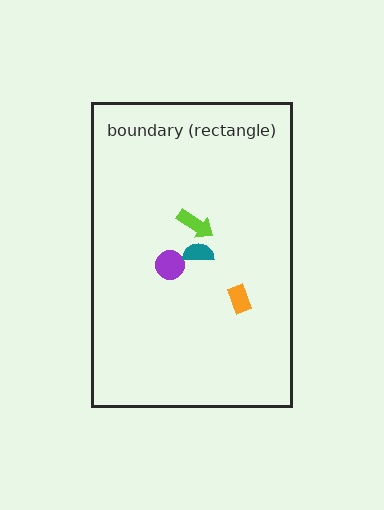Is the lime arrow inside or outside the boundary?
Inside.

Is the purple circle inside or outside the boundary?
Inside.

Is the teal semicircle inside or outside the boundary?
Inside.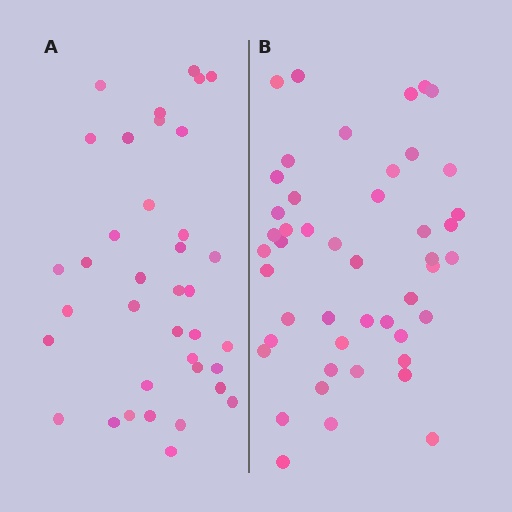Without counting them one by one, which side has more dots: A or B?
Region B (the right region) has more dots.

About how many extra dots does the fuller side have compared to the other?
Region B has roughly 10 or so more dots than region A.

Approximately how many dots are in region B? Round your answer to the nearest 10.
About 50 dots. (The exact count is 47, which rounds to 50.)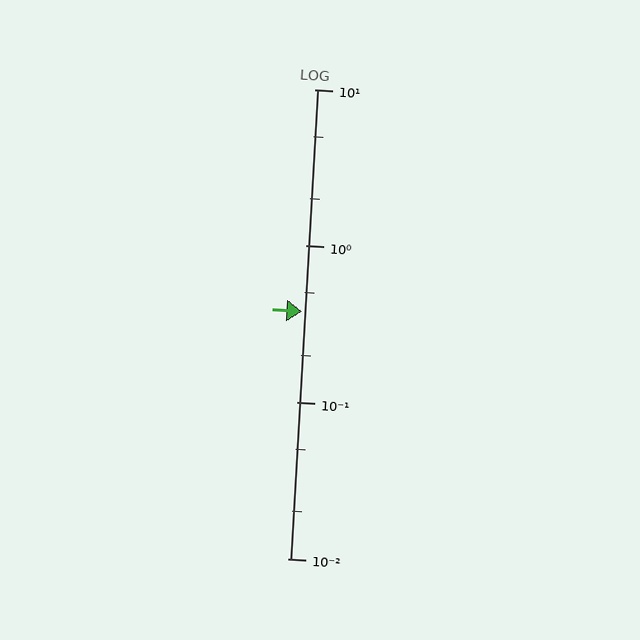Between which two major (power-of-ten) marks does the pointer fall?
The pointer is between 0.1 and 1.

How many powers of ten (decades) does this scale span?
The scale spans 3 decades, from 0.01 to 10.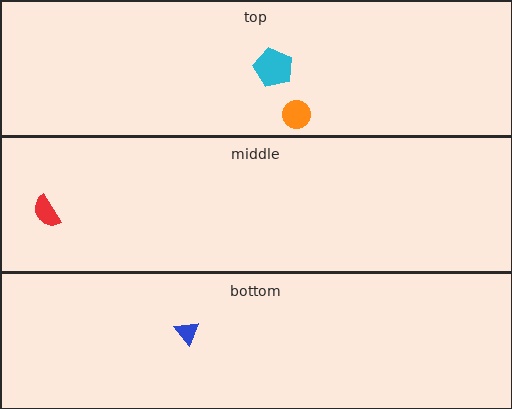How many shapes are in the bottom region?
1.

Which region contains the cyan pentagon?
The top region.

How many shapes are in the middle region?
1.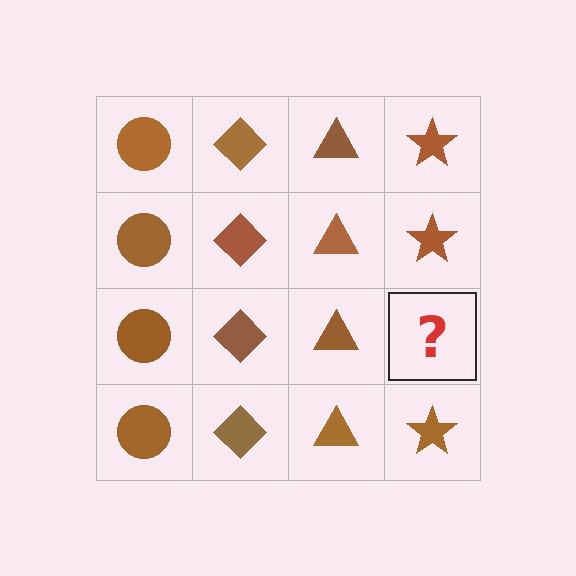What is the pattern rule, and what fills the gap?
The rule is that each column has a consistent shape. The gap should be filled with a brown star.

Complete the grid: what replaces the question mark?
The question mark should be replaced with a brown star.